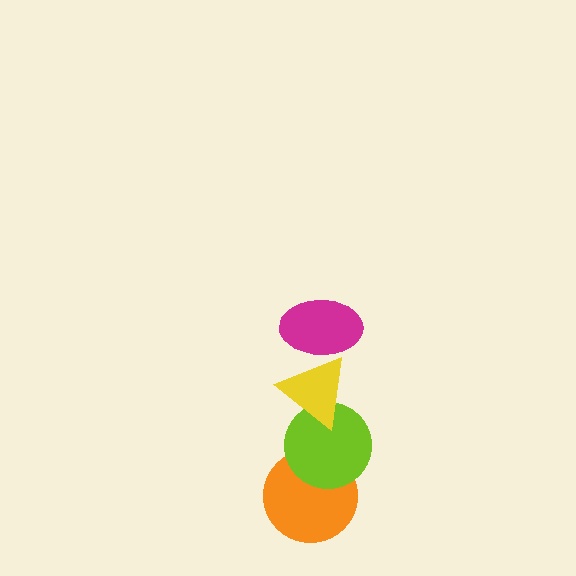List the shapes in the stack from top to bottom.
From top to bottom: the magenta ellipse, the yellow triangle, the lime circle, the orange circle.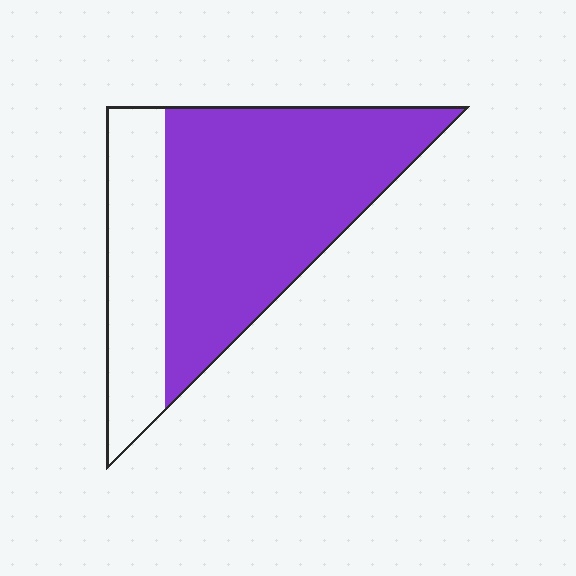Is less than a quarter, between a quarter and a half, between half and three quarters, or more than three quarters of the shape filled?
Between half and three quarters.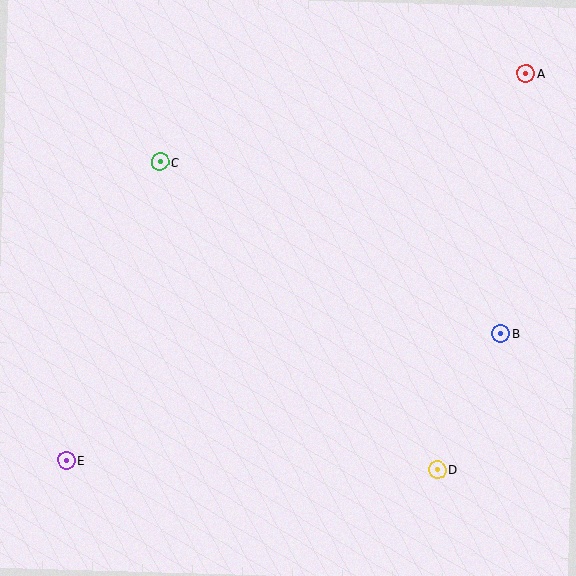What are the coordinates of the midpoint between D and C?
The midpoint between D and C is at (299, 316).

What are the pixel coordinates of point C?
Point C is at (160, 162).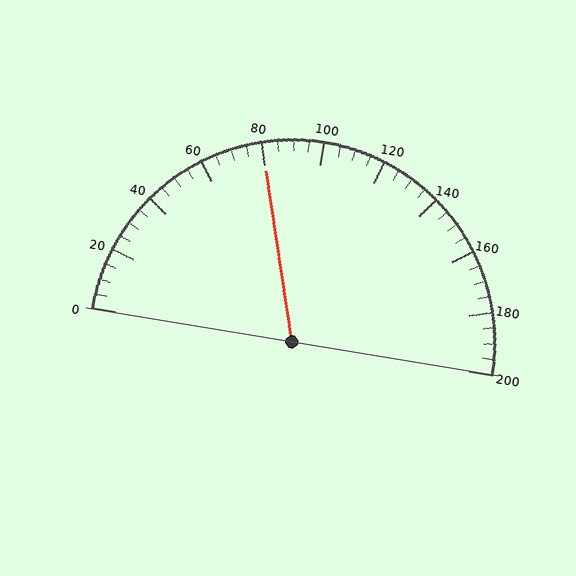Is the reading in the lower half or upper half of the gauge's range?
The reading is in the lower half of the range (0 to 200).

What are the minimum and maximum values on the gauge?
The gauge ranges from 0 to 200.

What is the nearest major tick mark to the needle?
The nearest major tick mark is 80.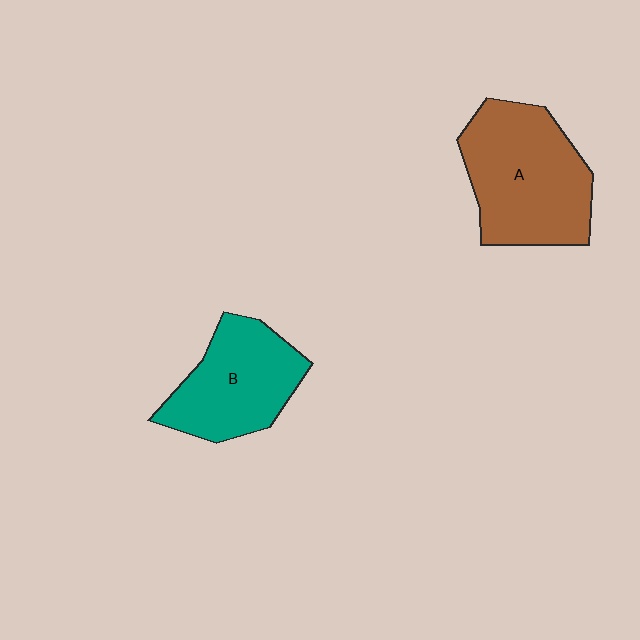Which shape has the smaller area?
Shape B (teal).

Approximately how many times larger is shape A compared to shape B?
Approximately 1.3 times.